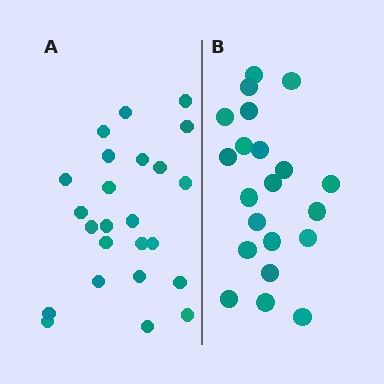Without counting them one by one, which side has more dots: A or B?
Region A (the left region) has more dots.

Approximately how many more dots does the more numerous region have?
Region A has just a few more — roughly 2 or 3 more dots than region B.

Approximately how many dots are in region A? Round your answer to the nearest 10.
About 20 dots. (The exact count is 24, which rounds to 20.)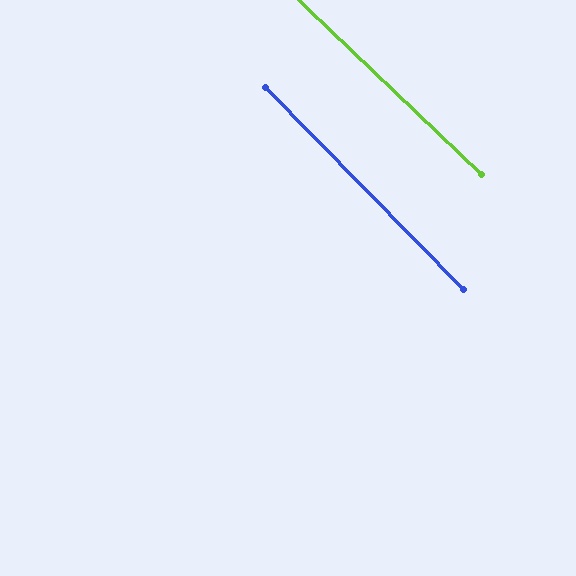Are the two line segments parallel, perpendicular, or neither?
Parallel — their directions differ by only 1.8°.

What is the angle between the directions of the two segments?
Approximately 2 degrees.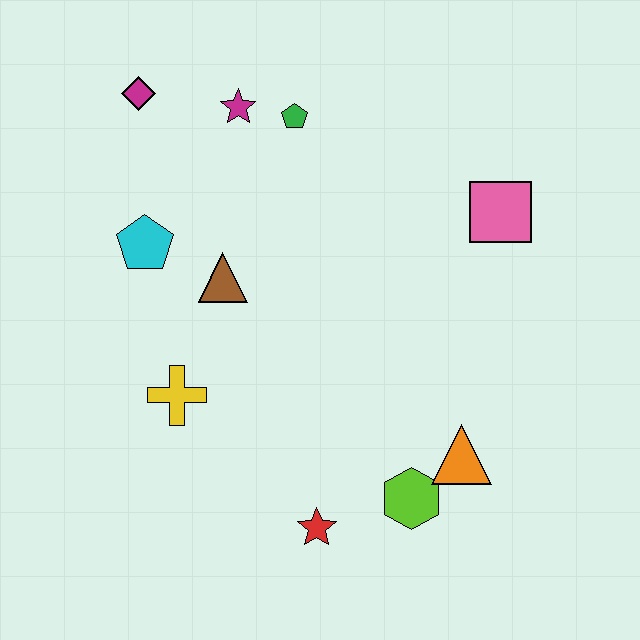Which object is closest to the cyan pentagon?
The brown triangle is closest to the cyan pentagon.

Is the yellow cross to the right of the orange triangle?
No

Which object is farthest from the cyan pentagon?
The orange triangle is farthest from the cyan pentagon.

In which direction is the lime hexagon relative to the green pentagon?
The lime hexagon is below the green pentagon.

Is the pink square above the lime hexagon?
Yes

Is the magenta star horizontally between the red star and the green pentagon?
No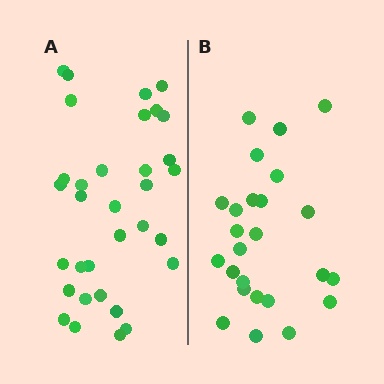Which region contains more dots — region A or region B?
Region A (the left region) has more dots.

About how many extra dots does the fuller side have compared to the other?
Region A has roughly 8 or so more dots than region B.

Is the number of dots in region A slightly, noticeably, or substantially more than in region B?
Region A has noticeably more, but not dramatically so. The ratio is roughly 1.3 to 1.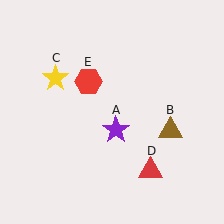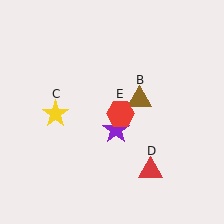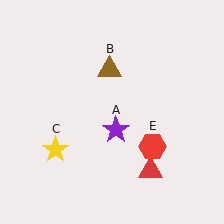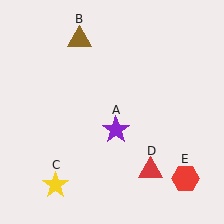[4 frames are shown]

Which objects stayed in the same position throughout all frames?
Purple star (object A) and red triangle (object D) remained stationary.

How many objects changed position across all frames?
3 objects changed position: brown triangle (object B), yellow star (object C), red hexagon (object E).